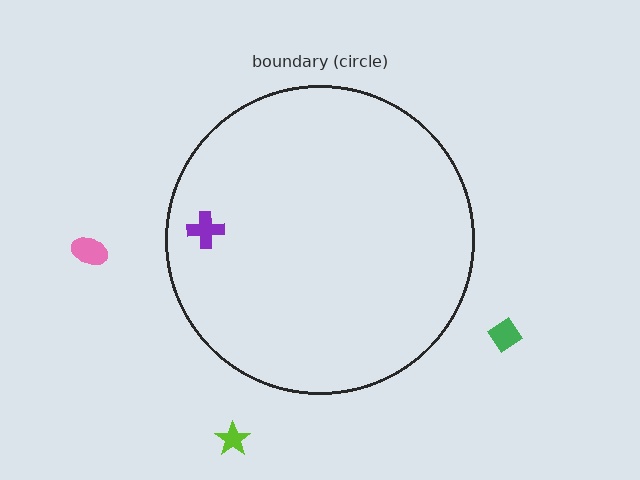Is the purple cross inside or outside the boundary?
Inside.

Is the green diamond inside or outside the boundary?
Outside.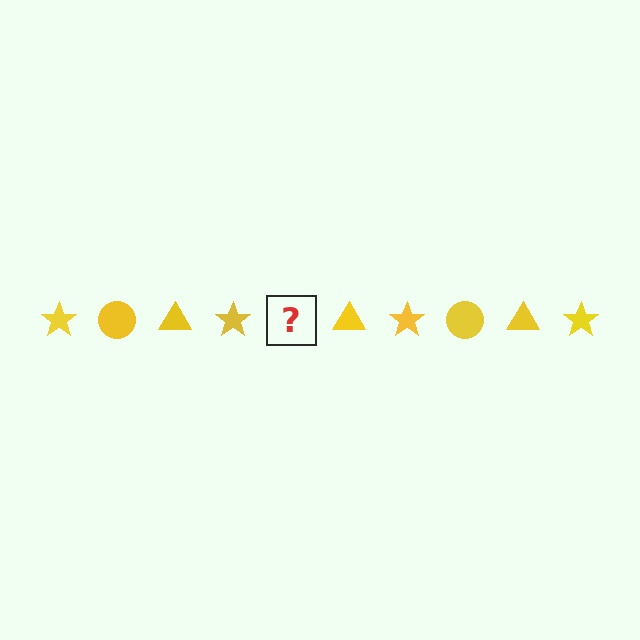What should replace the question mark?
The question mark should be replaced with a yellow circle.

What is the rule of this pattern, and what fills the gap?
The rule is that the pattern cycles through star, circle, triangle shapes in yellow. The gap should be filled with a yellow circle.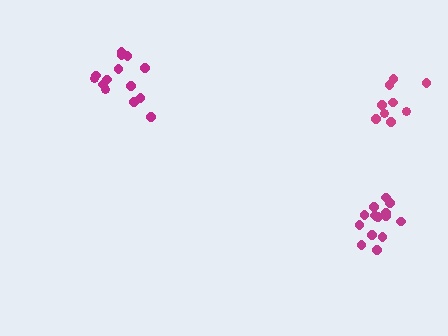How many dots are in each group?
Group 1: 9 dots, Group 2: 14 dots, Group 3: 15 dots (38 total).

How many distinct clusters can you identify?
There are 3 distinct clusters.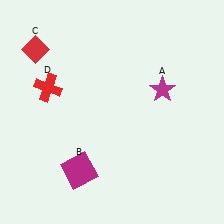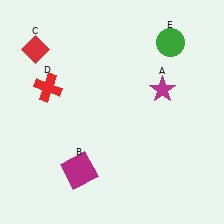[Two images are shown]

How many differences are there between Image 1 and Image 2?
There is 1 difference between the two images.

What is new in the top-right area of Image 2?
A green circle (E) was added in the top-right area of Image 2.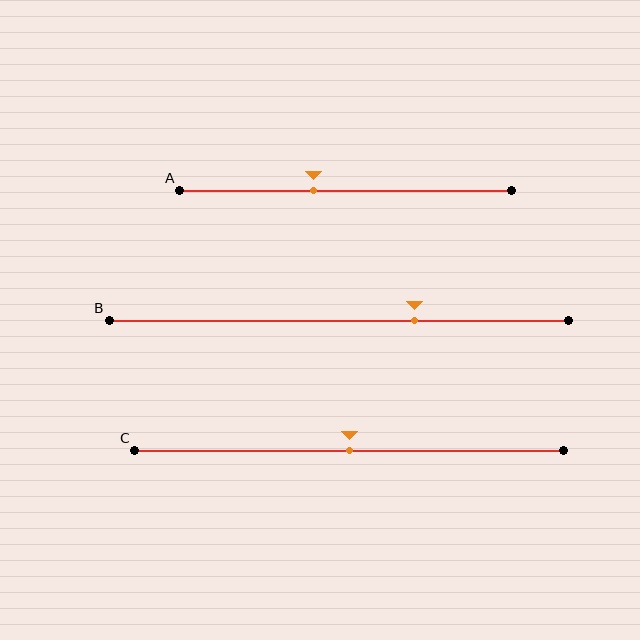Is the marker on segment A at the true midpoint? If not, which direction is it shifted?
No, the marker on segment A is shifted to the left by about 10% of the segment length.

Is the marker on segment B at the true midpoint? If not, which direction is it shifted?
No, the marker on segment B is shifted to the right by about 17% of the segment length.